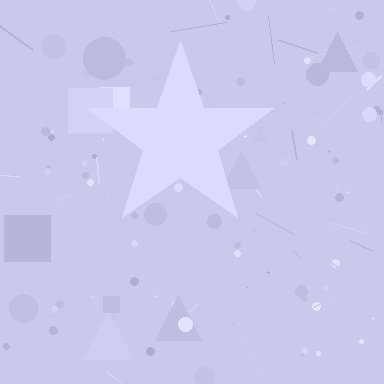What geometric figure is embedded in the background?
A star is embedded in the background.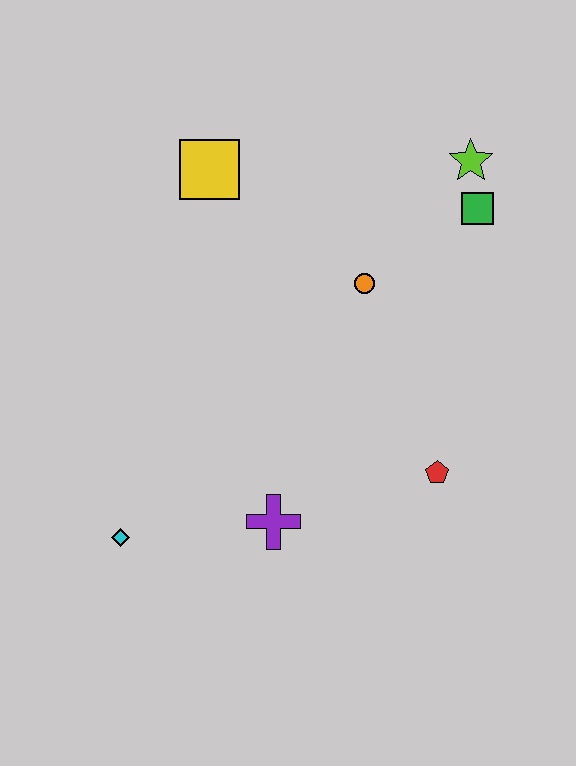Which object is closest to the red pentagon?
The purple cross is closest to the red pentagon.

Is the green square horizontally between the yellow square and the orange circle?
No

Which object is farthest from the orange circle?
The cyan diamond is farthest from the orange circle.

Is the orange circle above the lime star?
No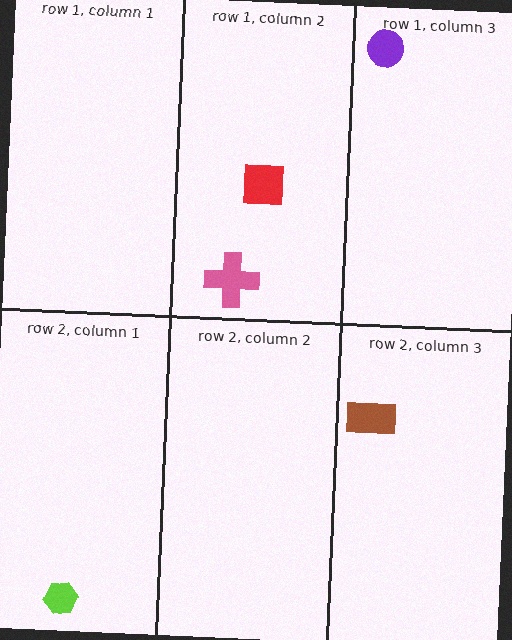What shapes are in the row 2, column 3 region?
The brown rectangle.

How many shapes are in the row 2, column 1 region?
1.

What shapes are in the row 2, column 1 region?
The lime hexagon.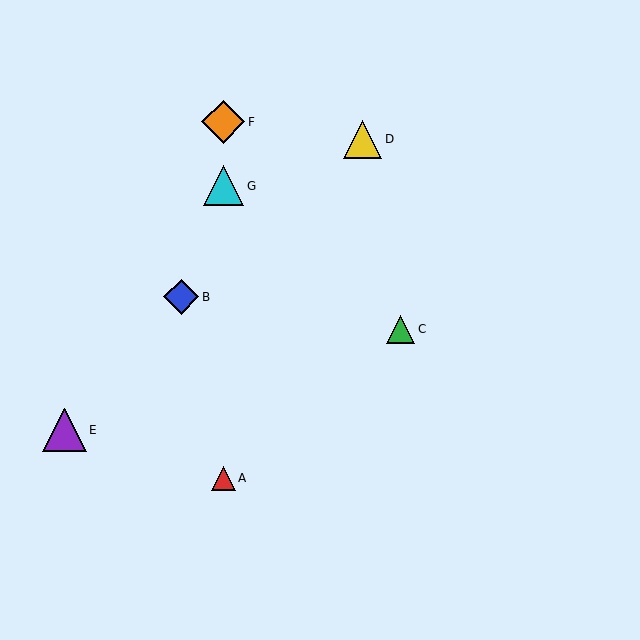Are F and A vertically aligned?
Yes, both are at x≈223.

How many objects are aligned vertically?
3 objects (A, F, G) are aligned vertically.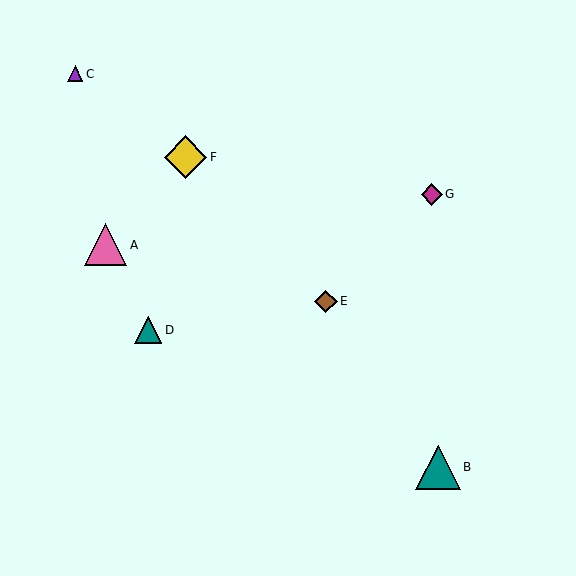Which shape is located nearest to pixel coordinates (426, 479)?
The teal triangle (labeled B) at (438, 467) is nearest to that location.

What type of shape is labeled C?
Shape C is a purple triangle.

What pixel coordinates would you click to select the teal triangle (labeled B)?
Click at (438, 467) to select the teal triangle B.